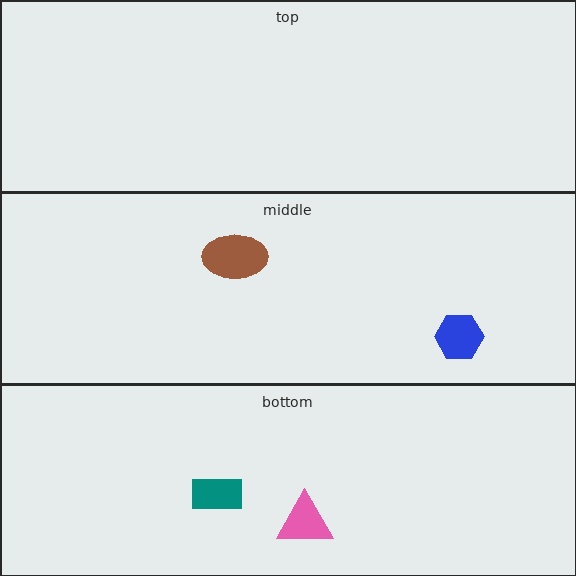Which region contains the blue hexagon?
The middle region.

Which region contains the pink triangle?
The bottom region.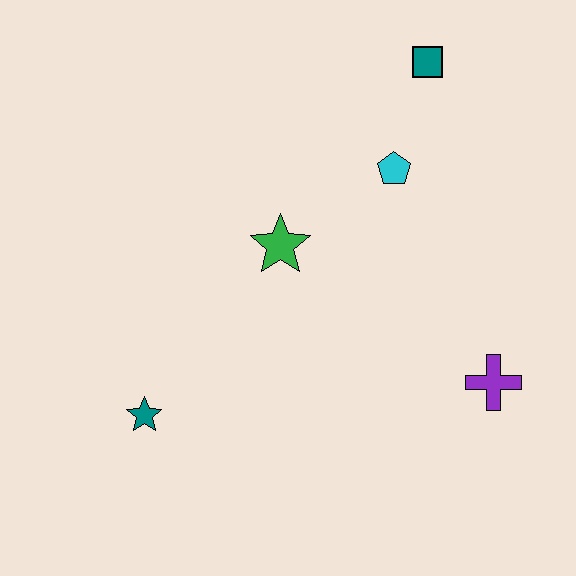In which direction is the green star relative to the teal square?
The green star is below the teal square.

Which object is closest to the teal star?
The green star is closest to the teal star.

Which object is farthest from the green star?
The purple cross is farthest from the green star.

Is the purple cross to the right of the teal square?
Yes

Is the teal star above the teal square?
No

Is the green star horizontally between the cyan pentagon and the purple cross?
No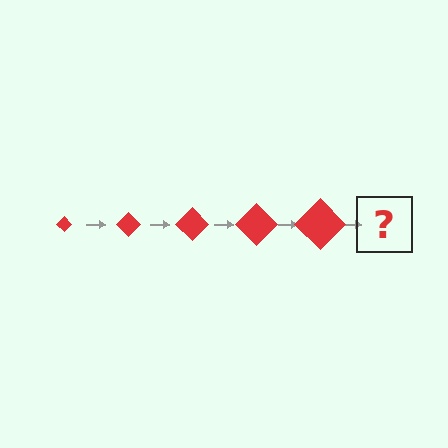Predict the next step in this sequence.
The next step is a red diamond, larger than the previous one.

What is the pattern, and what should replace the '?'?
The pattern is that the diamond gets progressively larger each step. The '?' should be a red diamond, larger than the previous one.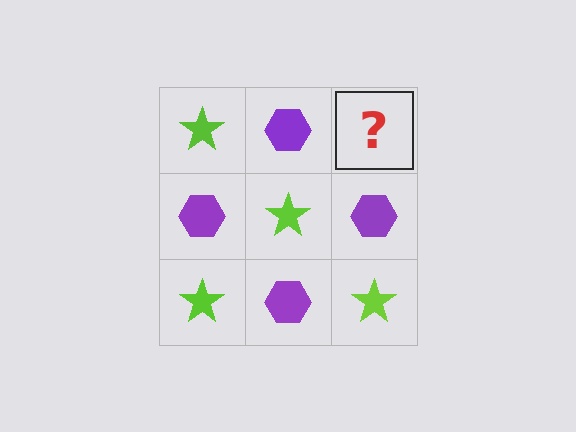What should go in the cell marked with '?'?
The missing cell should contain a lime star.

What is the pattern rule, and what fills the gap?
The rule is that it alternates lime star and purple hexagon in a checkerboard pattern. The gap should be filled with a lime star.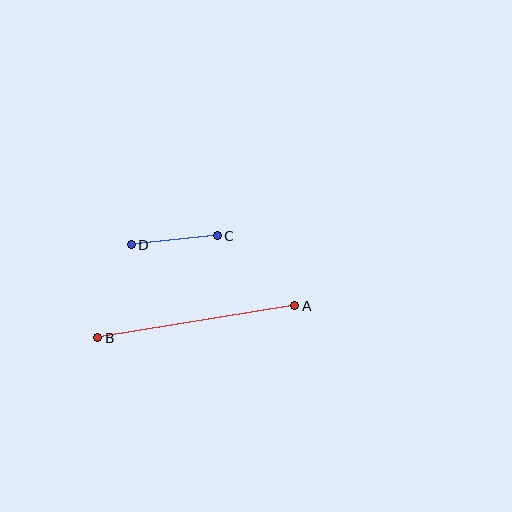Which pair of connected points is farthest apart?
Points A and B are farthest apart.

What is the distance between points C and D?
The distance is approximately 87 pixels.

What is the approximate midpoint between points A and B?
The midpoint is at approximately (196, 322) pixels.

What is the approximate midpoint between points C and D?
The midpoint is at approximately (174, 240) pixels.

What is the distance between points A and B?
The distance is approximately 200 pixels.